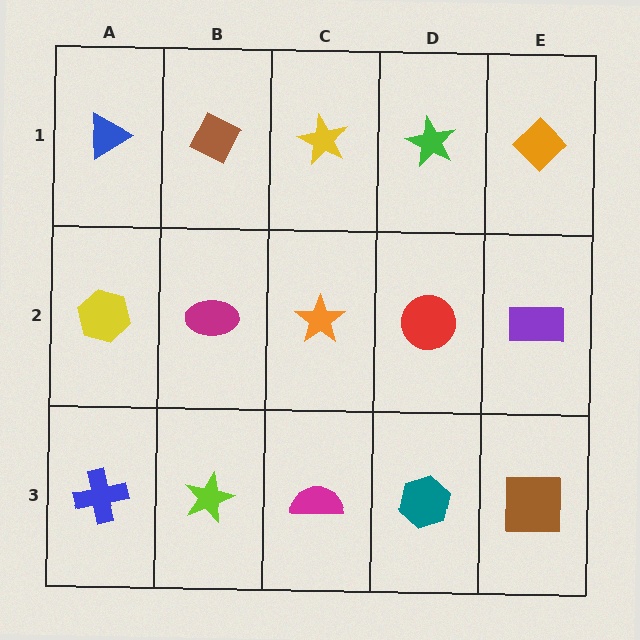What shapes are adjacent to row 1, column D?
A red circle (row 2, column D), a yellow star (row 1, column C), an orange diamond (row 1, column E).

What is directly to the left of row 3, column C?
A lime star.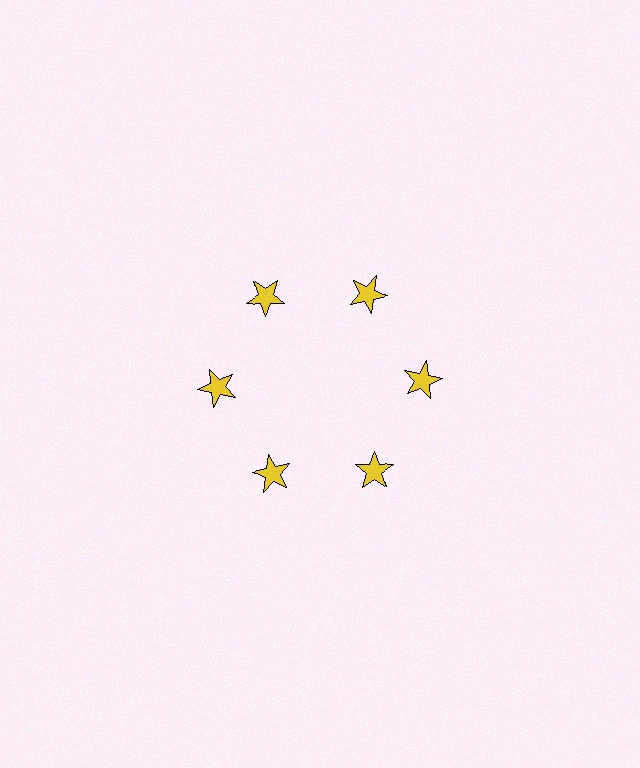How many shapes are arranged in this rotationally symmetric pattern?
There are 6 shapes, arranged in 6 groups of 1.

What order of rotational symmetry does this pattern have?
This pattern has 6-fold rotational symmetry.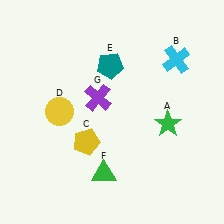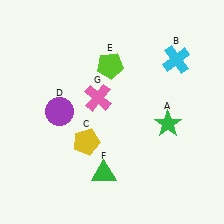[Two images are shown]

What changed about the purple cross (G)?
In Image 1, G is purple. In Image 2, it changed to pink.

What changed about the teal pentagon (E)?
In Image 1, E is teal. In Image 2, it changed to lime.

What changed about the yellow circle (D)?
In Image 1, D is yellow. In Image 2, it changed to purple.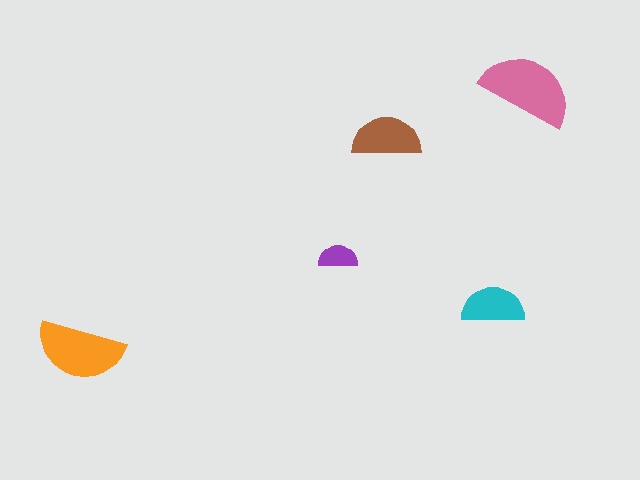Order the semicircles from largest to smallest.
the pink one, the orange one, the brown one, the cyan one, the purple one.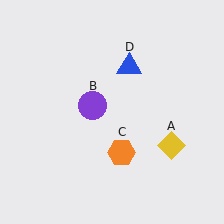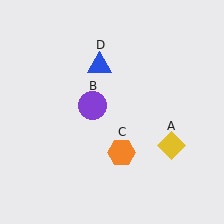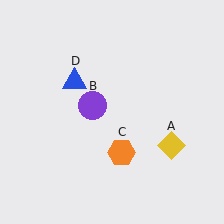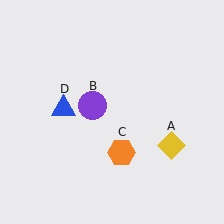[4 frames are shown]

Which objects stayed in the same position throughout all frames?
Yellow diamond (object A) and purple circle (object B) and orange hexagon (object C) remained stationary.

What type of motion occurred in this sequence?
The blue triangle (object D) rotated counterclockwise around the center of the scene.